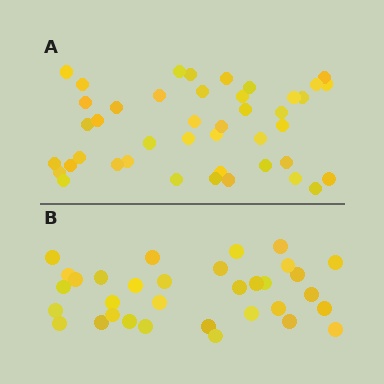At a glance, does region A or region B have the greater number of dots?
Region A (the top region) has more dots.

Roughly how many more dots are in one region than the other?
Region A has roughly 10 or so more dots than region B.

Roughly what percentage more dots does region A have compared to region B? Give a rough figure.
About 30% more.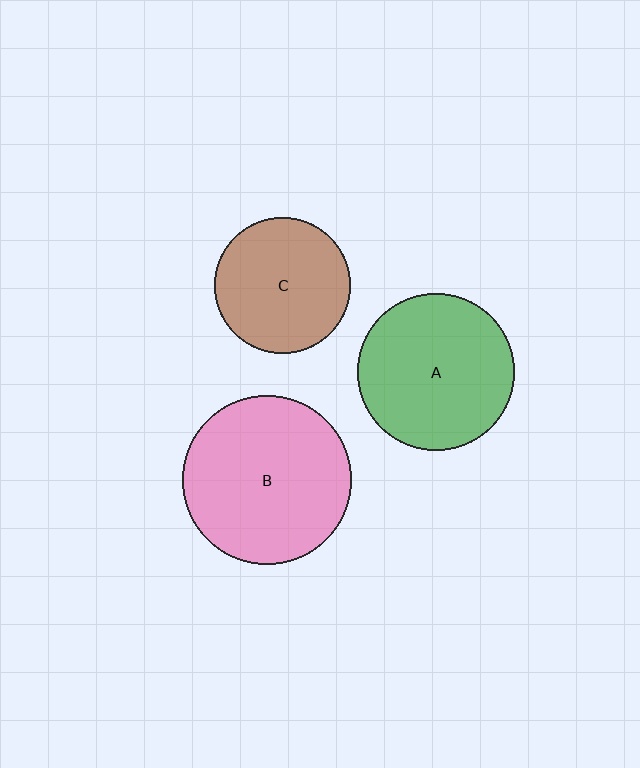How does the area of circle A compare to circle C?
Approximately 1.3 times.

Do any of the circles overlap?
No, none of the circles overlap.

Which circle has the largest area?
Circle B (pink).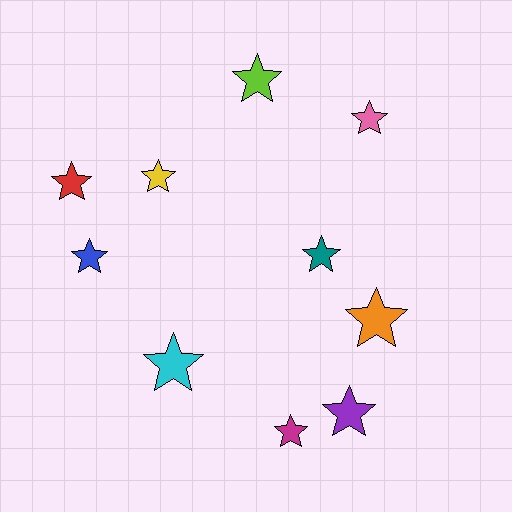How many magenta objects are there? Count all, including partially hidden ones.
There is 1 magenta object.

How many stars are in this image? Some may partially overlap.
There are 10 stars.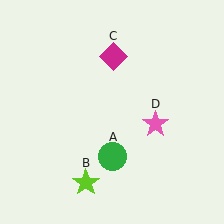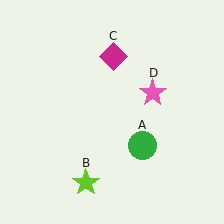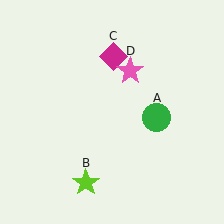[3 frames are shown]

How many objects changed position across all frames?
2 objects changed position: green circle (object A), pink star (object D).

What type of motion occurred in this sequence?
The green circle (object A), pink star (object D) rotated counterclockwise around the center of the scene.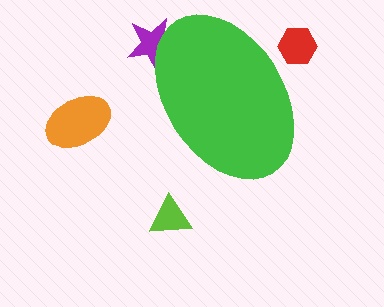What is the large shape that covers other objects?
A green ellipse.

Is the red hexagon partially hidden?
Yes, the red hexagon is partially hidden behind the green ellipse.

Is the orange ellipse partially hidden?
No, the orange ellipse is fully visible.